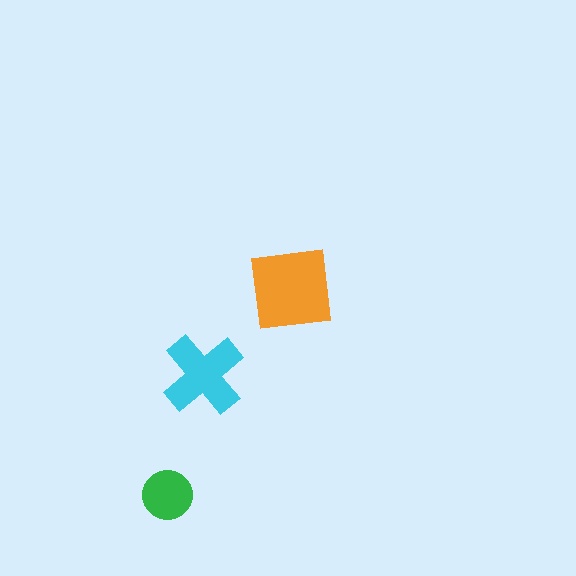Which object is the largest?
The orange square.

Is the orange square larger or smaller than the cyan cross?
Larger.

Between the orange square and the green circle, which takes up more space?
The orange square.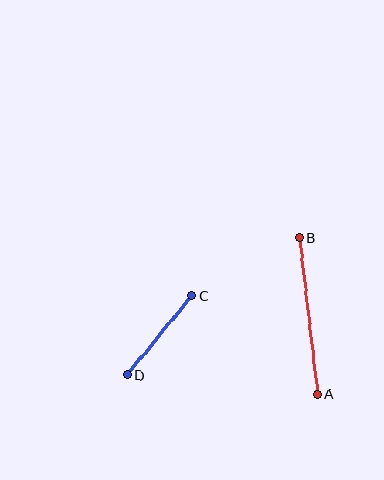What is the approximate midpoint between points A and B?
The midpoint is at approximately (309, 316) pixels.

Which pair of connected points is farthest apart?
Points A and B are farthest apart.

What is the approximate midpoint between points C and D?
The midpoint is at approximately (160, 335) pixels.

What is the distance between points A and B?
The distance is approximately 157 pixels.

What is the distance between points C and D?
The distance is approximately 102 pixels.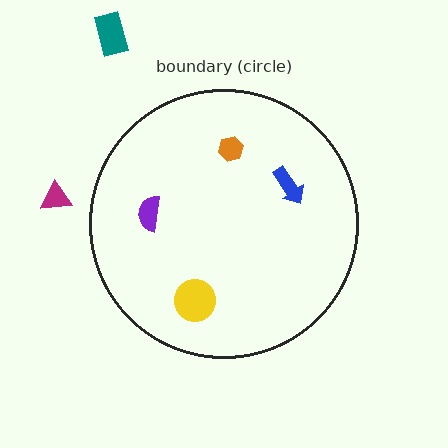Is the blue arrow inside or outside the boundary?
Inside.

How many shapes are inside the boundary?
4 inside, 2 outside.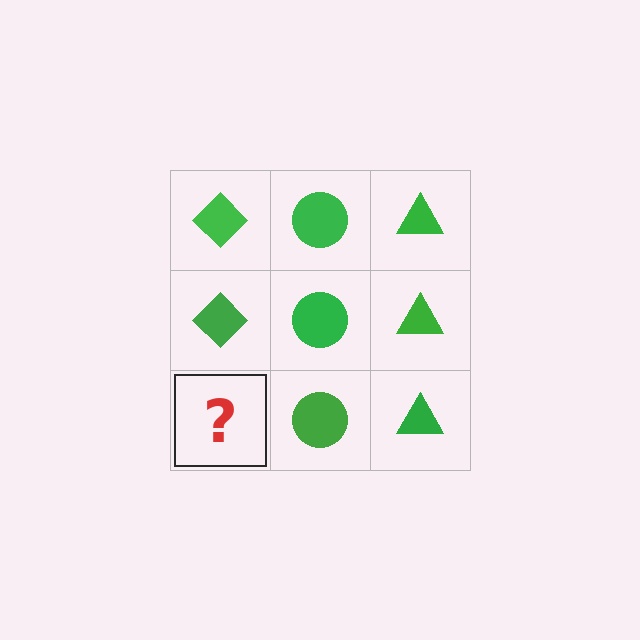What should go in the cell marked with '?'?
The missing cell should contain a green diamond.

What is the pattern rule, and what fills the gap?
The rule is that each column has a consistent shape. The gap should be filled with a green diamond.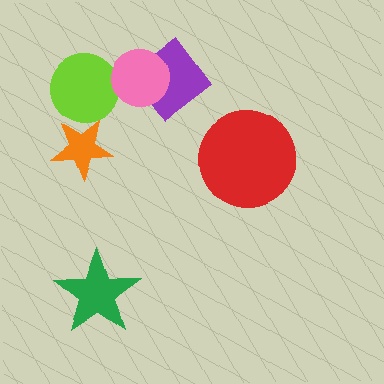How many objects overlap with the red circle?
0 objects overlap with the red circle.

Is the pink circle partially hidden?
No, no other shape covers it.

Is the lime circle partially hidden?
Yes, it is partially covered by another shape.